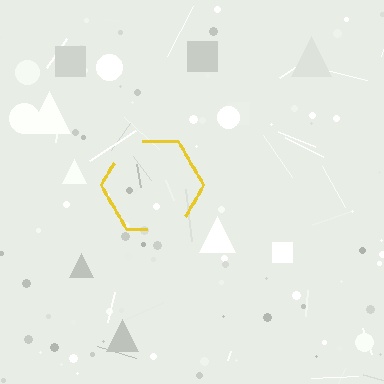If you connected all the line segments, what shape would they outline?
They would outline a hexagon.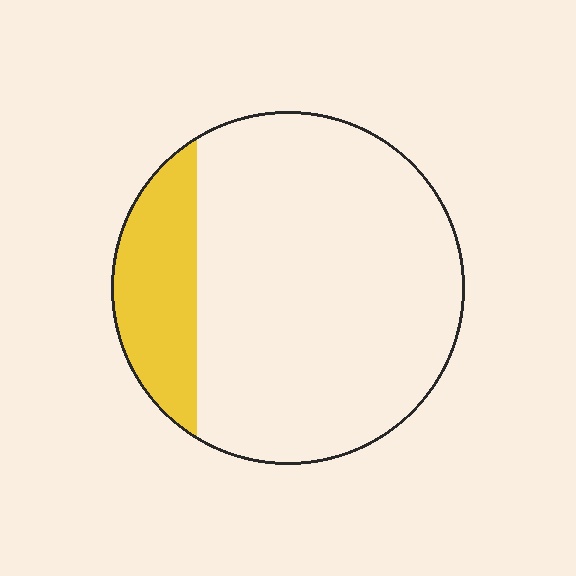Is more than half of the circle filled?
No.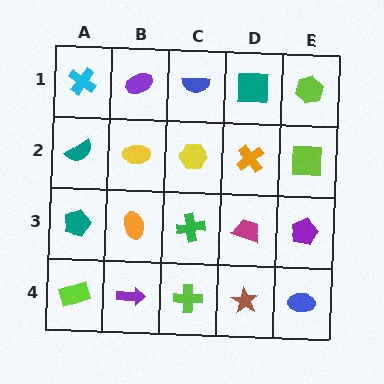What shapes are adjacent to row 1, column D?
An orange cross (row 2, column D), a blue semicircle (row 1, column C), a lime hexagon (row 1, column E).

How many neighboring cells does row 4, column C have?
3.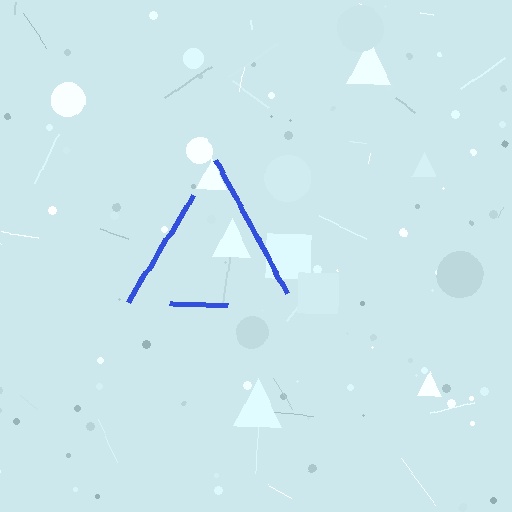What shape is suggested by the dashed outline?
The dashed outline suggests a triangle.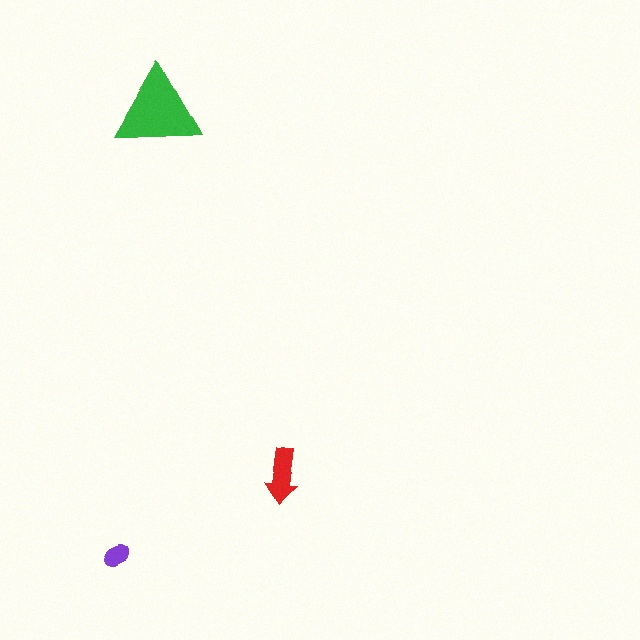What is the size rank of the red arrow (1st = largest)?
2nd.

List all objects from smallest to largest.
The purple ellipse, the red arrow, the green triangle.